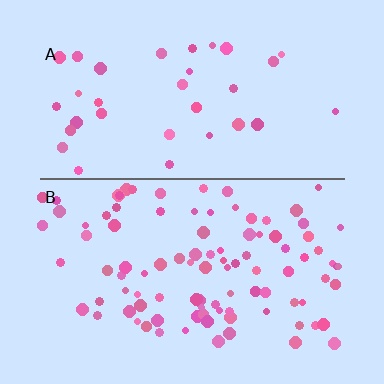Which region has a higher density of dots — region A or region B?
B (the bottom).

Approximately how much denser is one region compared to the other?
Approximately 2.9× — region B over region A.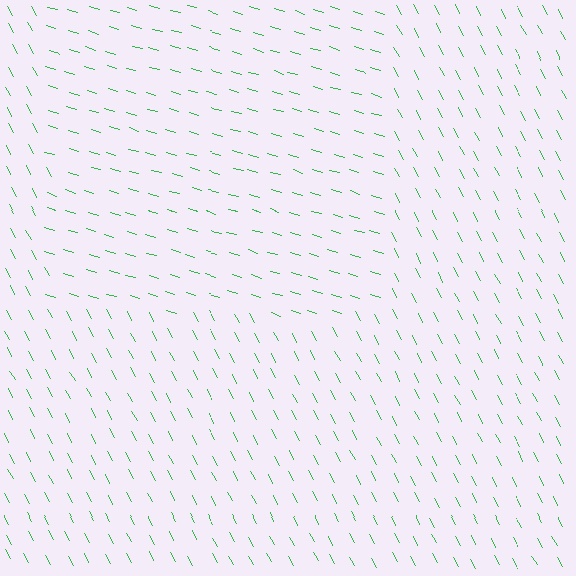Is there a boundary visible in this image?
Yes, there is a texture boundary formed by a change in line orientation.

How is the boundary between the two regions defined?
The boundary is defined purely by a change in line orientation (approximately 45 degrees difference). All lines are the same color and thickness.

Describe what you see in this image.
The image is filled with small green line segments. A rectangle region in the image has lines oriented differently from the surrounding lines, creating a visible texture boundary.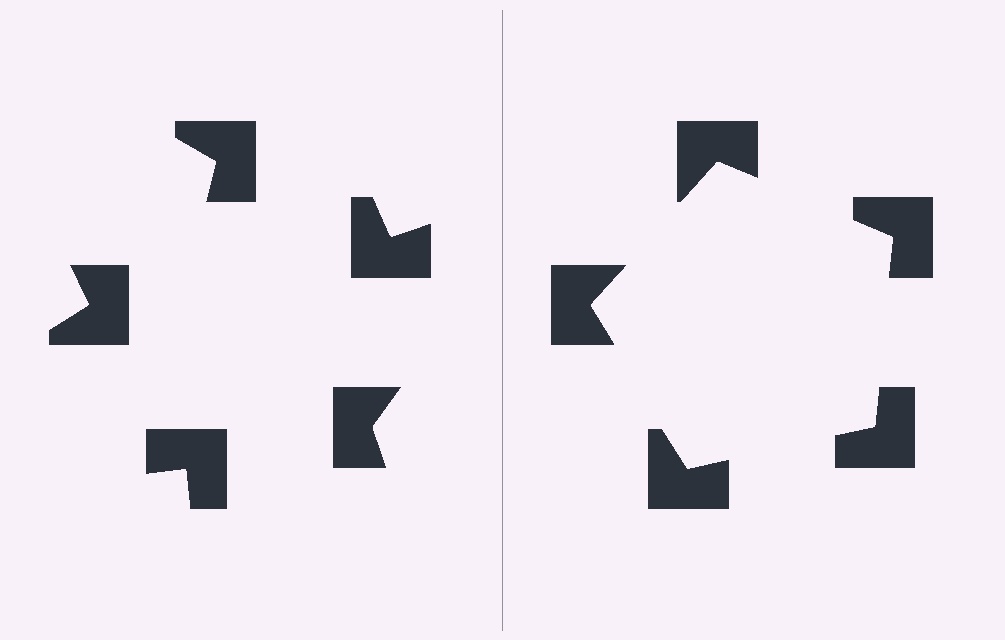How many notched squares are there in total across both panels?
10 — 5 on each side.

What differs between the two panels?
The notched squares are positioned identically on both sides; only the wedge orientations differ. On the right they align to a pentagon; on the left they are misaligned.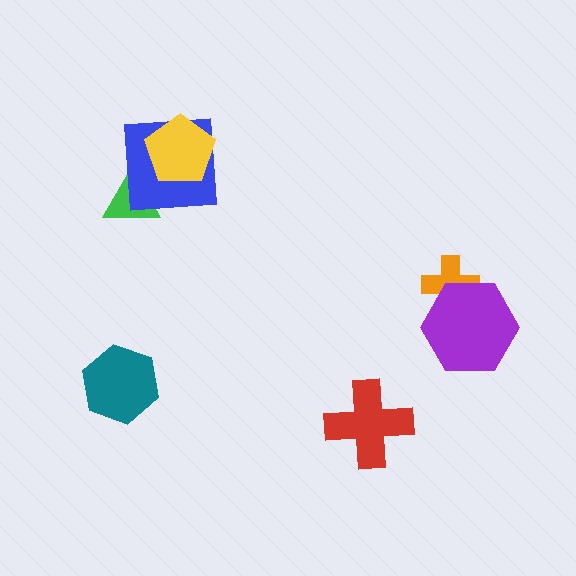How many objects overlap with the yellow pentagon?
1 object overlaps with the yellow pentagon.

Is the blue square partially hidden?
Yes, it is partially covered by another shape.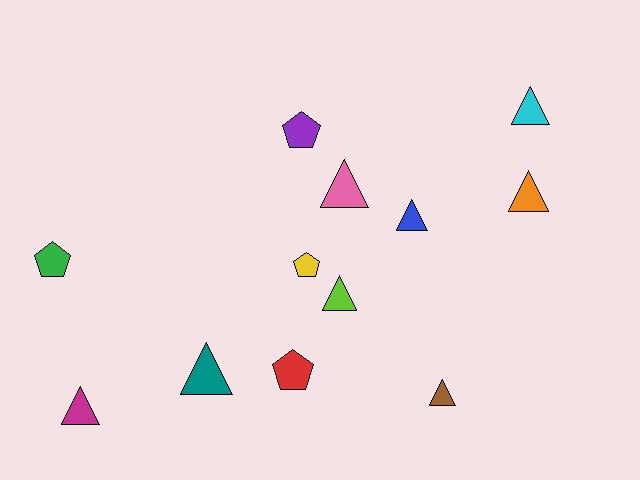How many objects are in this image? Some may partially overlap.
There are 12 objects.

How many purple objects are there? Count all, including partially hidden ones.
There is 1 purple object.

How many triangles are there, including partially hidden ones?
There are 8 triangles.